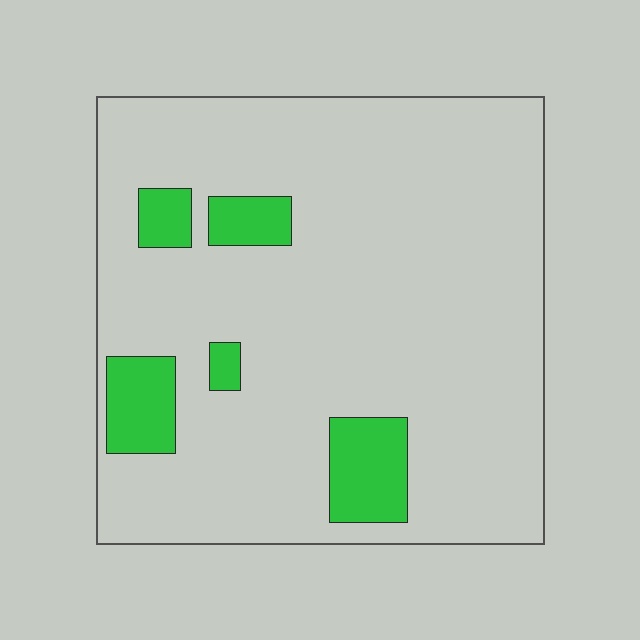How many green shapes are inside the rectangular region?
5.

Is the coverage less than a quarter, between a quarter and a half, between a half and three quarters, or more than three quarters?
Less than a quarter.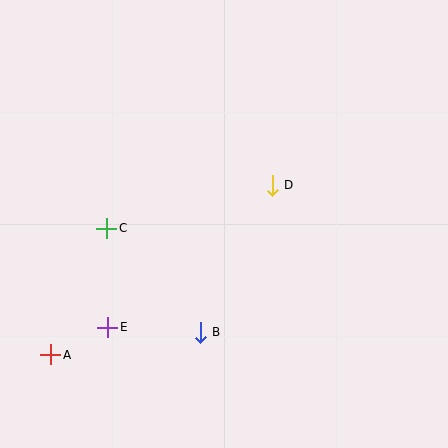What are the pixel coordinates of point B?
Point B is at (200, 332).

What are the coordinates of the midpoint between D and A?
The midpoint between D and A is at (161, 270).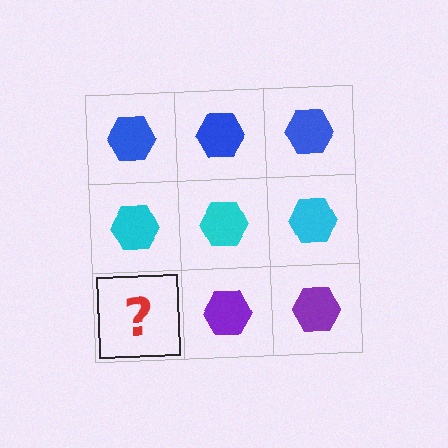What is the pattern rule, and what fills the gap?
The rule is that each row has a consistent color. The gap should be filled with a purple hexagon.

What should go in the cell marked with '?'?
The missing cell should contain a purple hexagon.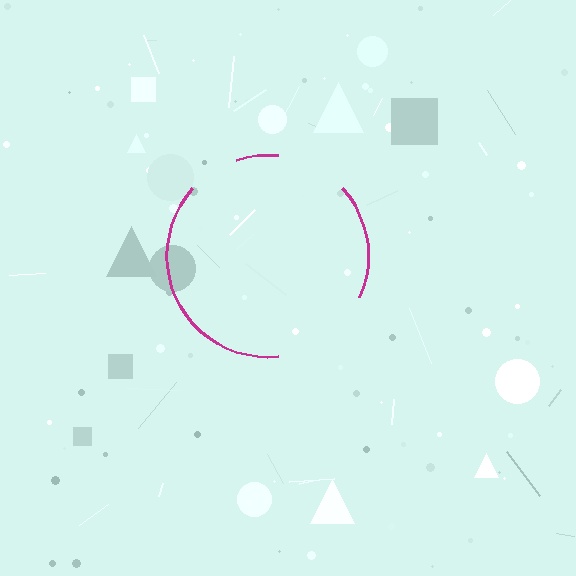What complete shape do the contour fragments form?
The contour fragments form a circle.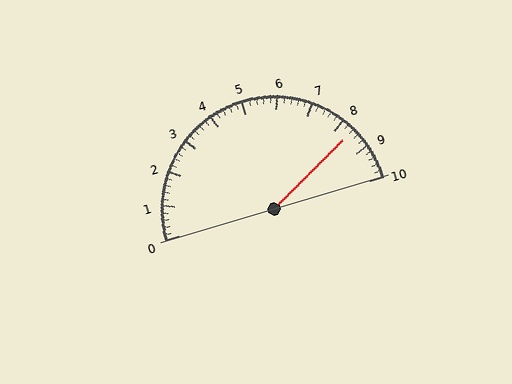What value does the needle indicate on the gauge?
The needle indicates approximately 8.4.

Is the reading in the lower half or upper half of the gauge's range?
The reading is in the upper half of the range (0 to 10).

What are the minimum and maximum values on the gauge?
The gauge ranges from 0 to 10.